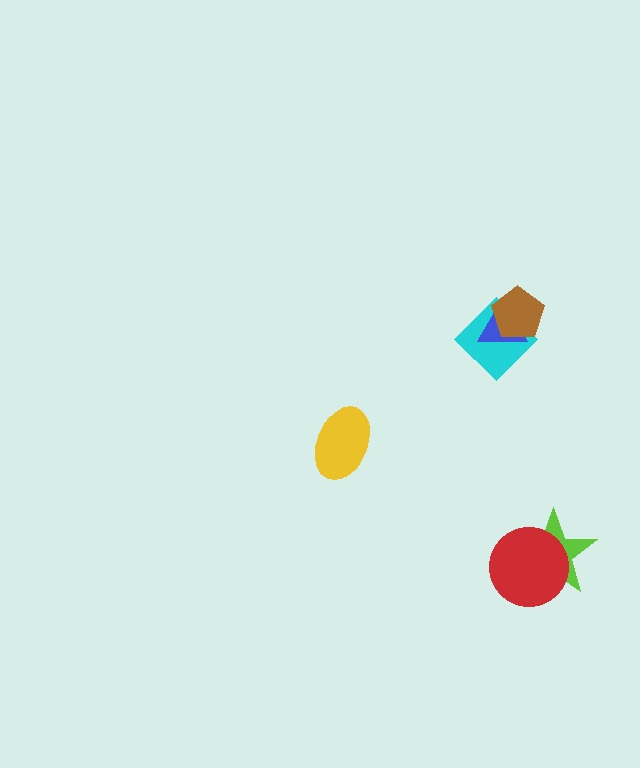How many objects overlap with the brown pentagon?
2 objects overlap with the brown pentagon.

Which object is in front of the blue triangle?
The brown pentagon is in front of the blue triangle.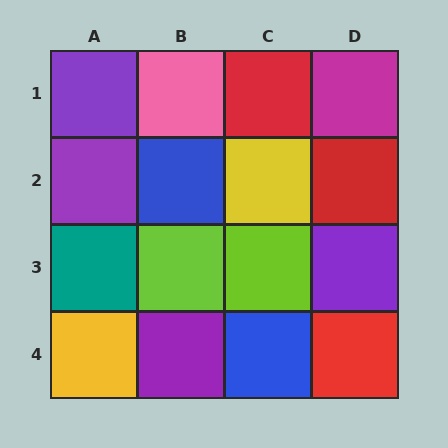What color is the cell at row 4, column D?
Red.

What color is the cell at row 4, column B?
Purple.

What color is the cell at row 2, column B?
Blue.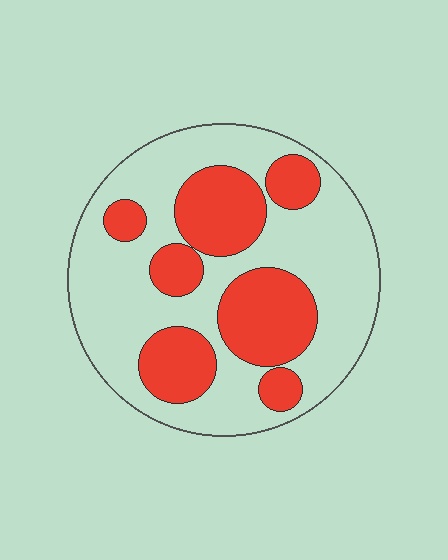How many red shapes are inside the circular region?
7.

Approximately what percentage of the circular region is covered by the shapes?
Approximately 35%.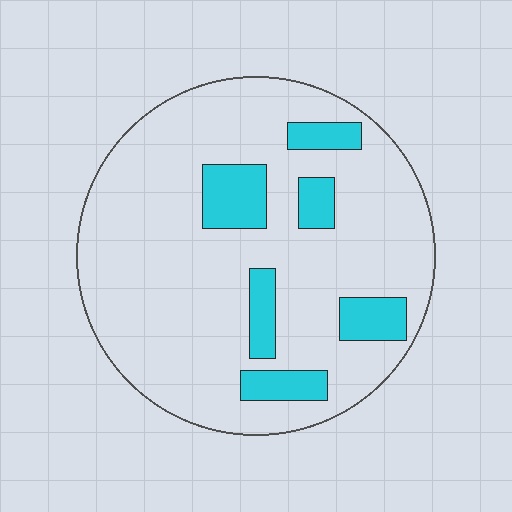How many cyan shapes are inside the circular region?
6.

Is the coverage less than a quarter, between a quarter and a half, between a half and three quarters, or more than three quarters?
Less than a quarter.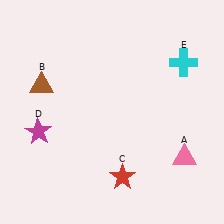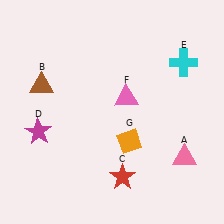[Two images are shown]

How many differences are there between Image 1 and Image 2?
There are 2 differences between the two images.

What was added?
A pink triangle (F), an orange diamond (G) were added in Image 2.